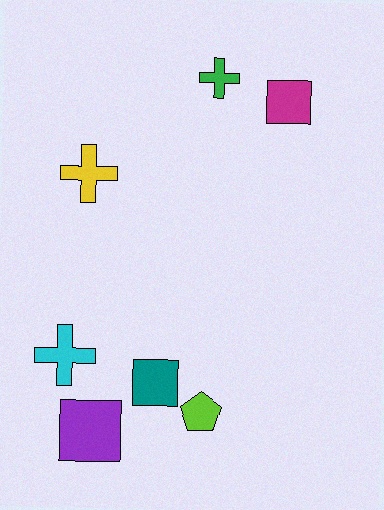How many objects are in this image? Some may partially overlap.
There are 7 objects.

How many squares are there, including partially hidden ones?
There are 3 squares.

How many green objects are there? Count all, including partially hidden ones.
There is 1 green object.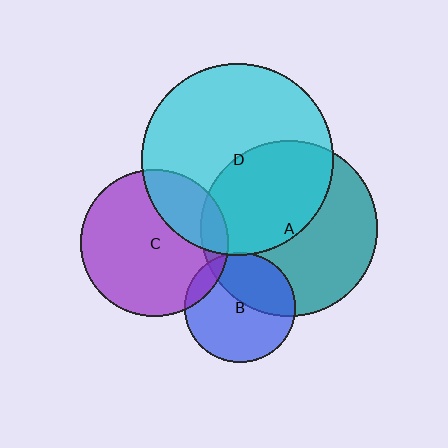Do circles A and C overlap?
Yes.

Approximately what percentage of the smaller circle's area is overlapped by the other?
Approximately 10%.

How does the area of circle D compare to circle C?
Approximately 1.7 times.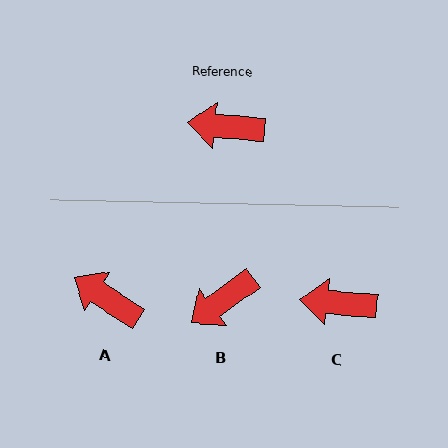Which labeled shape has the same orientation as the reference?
C.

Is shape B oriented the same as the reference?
No, it is off by about 41 degrees.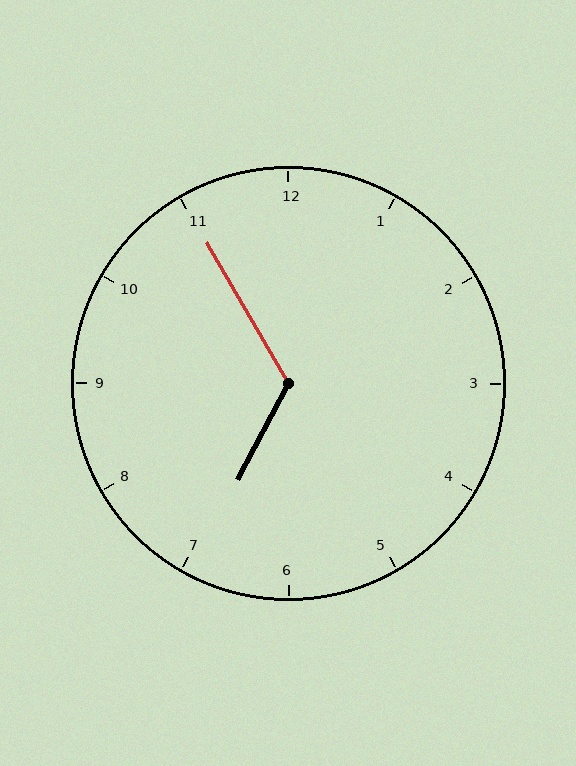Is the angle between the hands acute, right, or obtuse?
It is obtuse.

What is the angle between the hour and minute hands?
Approximately 122 degrees.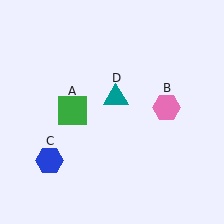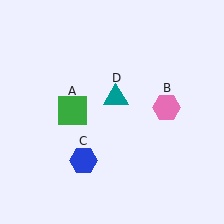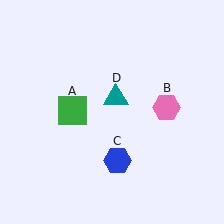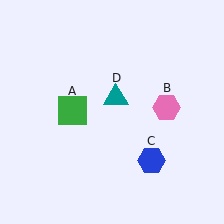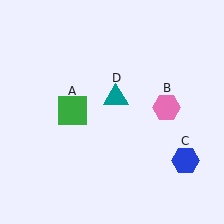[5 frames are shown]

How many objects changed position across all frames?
1 object changed position: blue hexagon (object C).